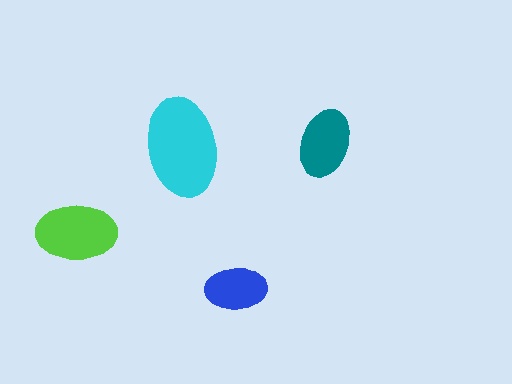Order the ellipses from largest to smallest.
the cyan one, the lime one, the teal one, the blue one.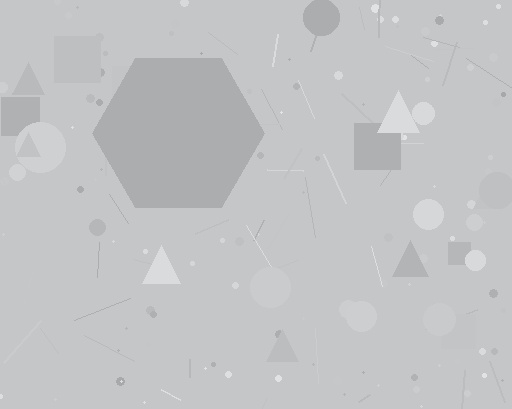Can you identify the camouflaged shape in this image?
The camouflaged shape is a hexagon.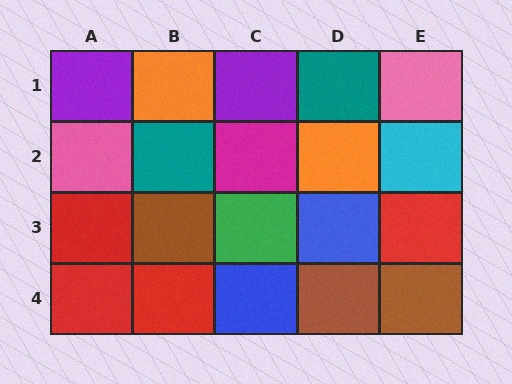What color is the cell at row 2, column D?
Orange.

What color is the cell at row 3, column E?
Red.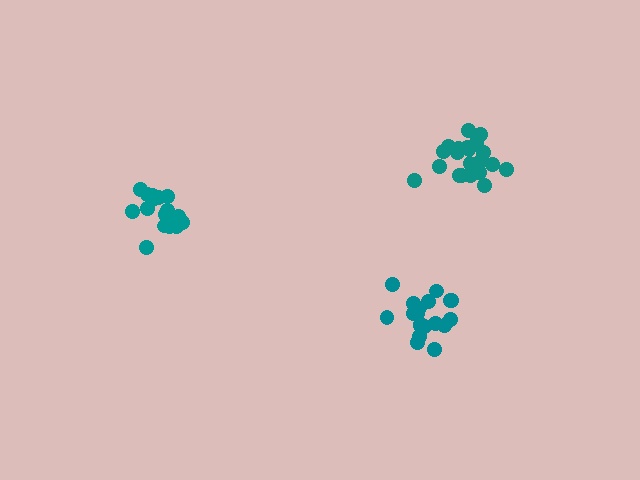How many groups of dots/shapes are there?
There are 3 groups.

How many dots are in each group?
Group 1: 18 dots, Group 2: 21 dots, Group 3: 19 dots (58 total).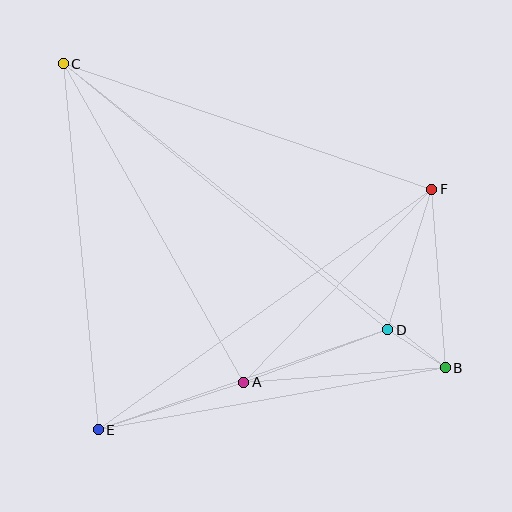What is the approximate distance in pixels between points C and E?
The distance between C and E is approximately 368 pixels.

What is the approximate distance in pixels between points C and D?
The distance between C and D is approximately 420 pixels.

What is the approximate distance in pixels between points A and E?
The distance between A and E is approximately 153 pixels.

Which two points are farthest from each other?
Points B and C are farthest from each other.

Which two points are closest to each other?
Points B and D are closest to each other.